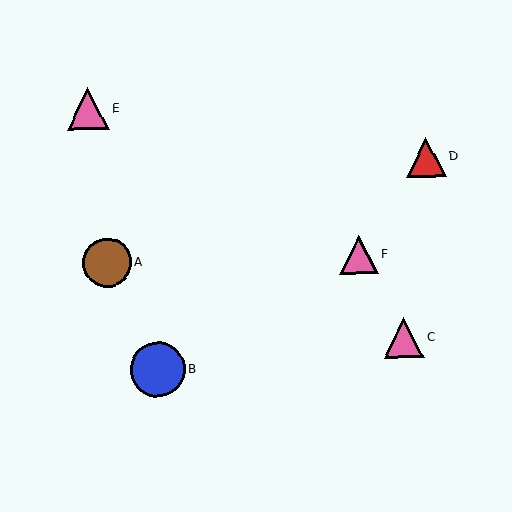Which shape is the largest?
The blue circle (labeled B) is the largest.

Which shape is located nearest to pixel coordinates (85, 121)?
The pink triangle (labeled E) at (88, 109) is nearest to that location.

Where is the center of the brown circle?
The center of the brown circle is at (107, 262).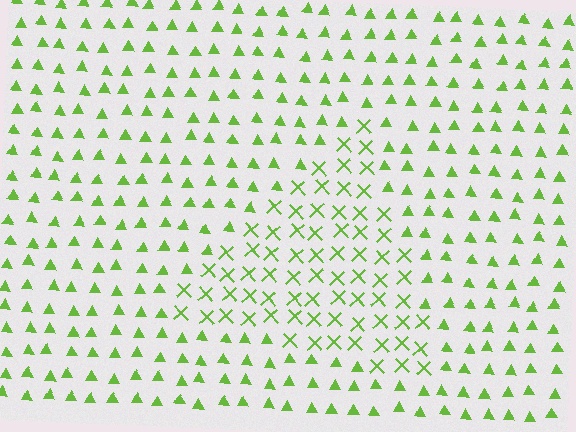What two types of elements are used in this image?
The image uses X marks inside the triangle region and triangles outside it.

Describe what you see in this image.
The image is filled with small lime elements arranged in a uniform grid. A triangle-shaped region contains X marks, while the surrounding area contains triangles. The boundary is defined purely by the change in element shape.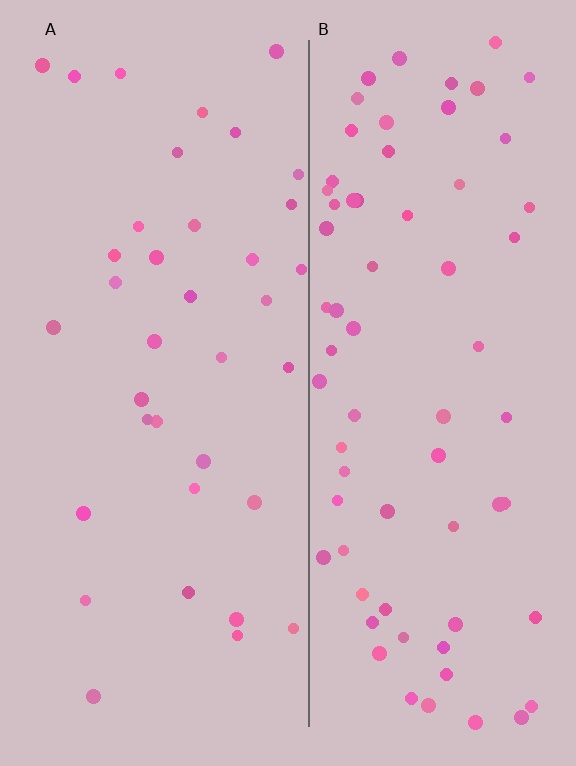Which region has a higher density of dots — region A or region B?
B (the right).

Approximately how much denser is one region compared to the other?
Approximately 1.9× — region B over region A.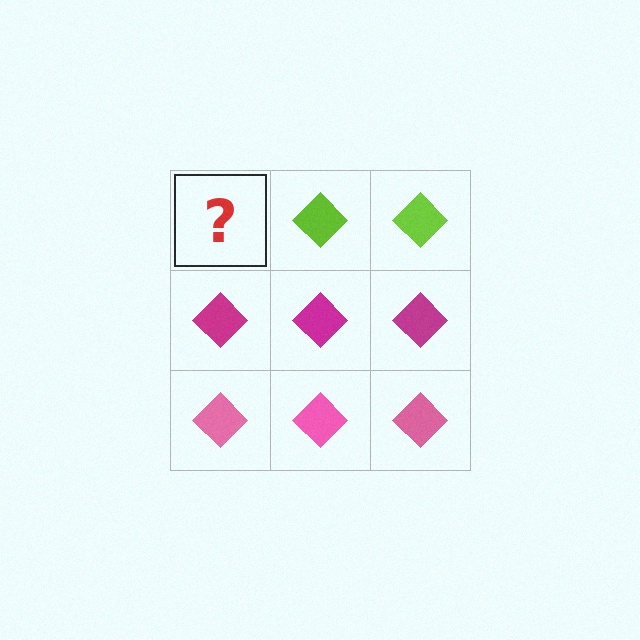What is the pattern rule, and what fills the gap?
The rule is that each row has a consistent color. The gap should be filled with a lime diamond.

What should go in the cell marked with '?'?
The missing cell should contain a lime diamond.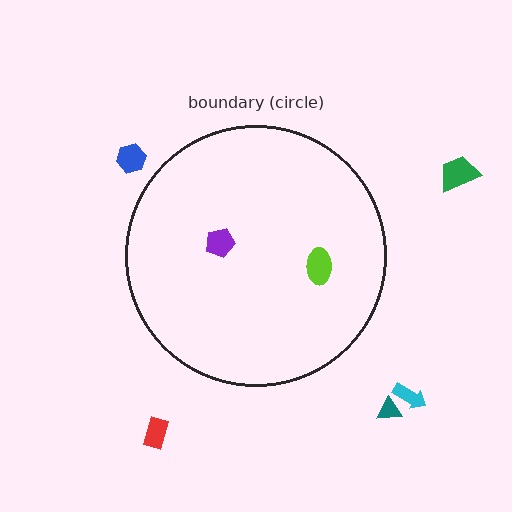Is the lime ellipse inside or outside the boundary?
Inside.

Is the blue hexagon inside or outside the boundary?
Outside.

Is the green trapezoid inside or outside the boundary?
Outside.